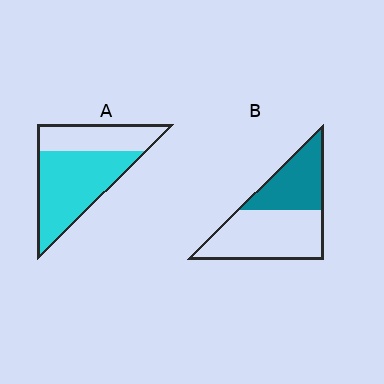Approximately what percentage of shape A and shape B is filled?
A is approximately 65% and B is approximately 40%.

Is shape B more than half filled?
No.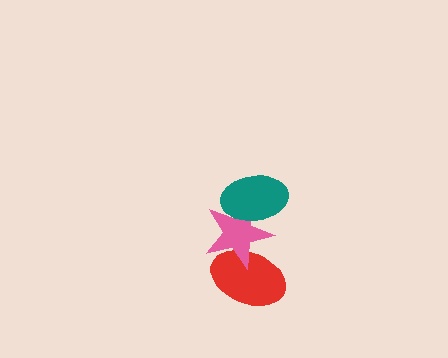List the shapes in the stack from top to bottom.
From top to bottom: the teal ellipse, the pink star, the red ellipse.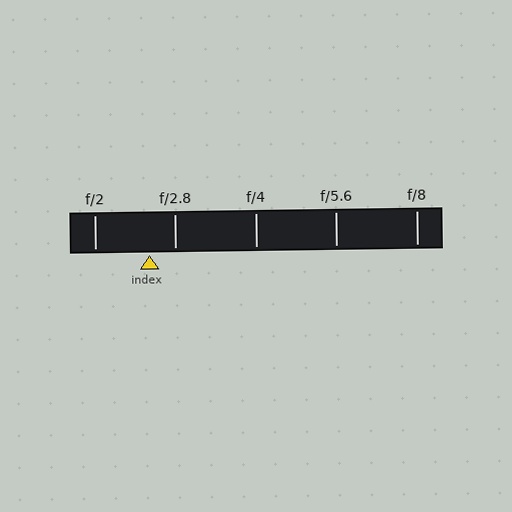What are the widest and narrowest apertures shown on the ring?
The widest aperture shown is f/2 and the narrowest is f/8.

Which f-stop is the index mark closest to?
The index mark is closest to f/2.8.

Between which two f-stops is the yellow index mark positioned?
The index mark is between f/2 and f/2.8.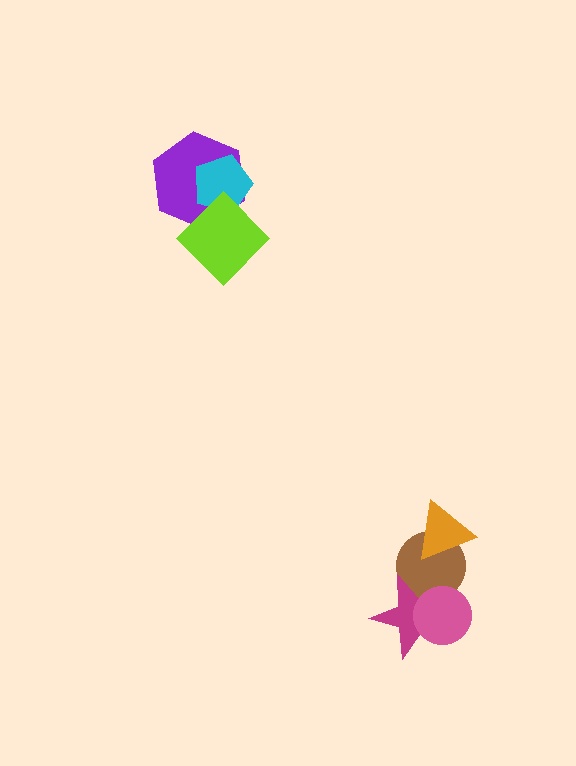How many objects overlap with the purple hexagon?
2 objects overlap with the purple hexagon.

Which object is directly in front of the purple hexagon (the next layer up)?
The cyan pentagon is directly in front of the purple hexagon.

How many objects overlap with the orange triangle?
1 object overlaps with the orange triangle.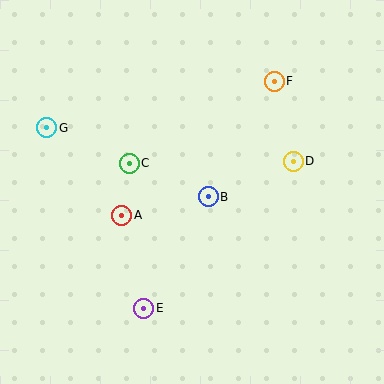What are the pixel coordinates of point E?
Point E is at (144, 308).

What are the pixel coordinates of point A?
Point A is at (122, 215).